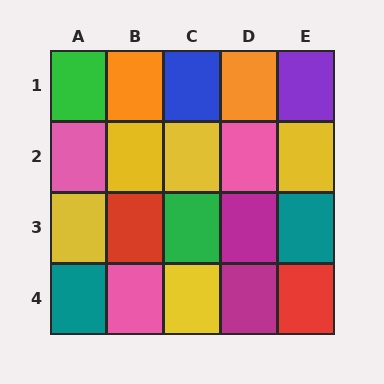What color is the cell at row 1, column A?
Green.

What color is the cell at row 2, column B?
Yellow.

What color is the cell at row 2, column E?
Yellow.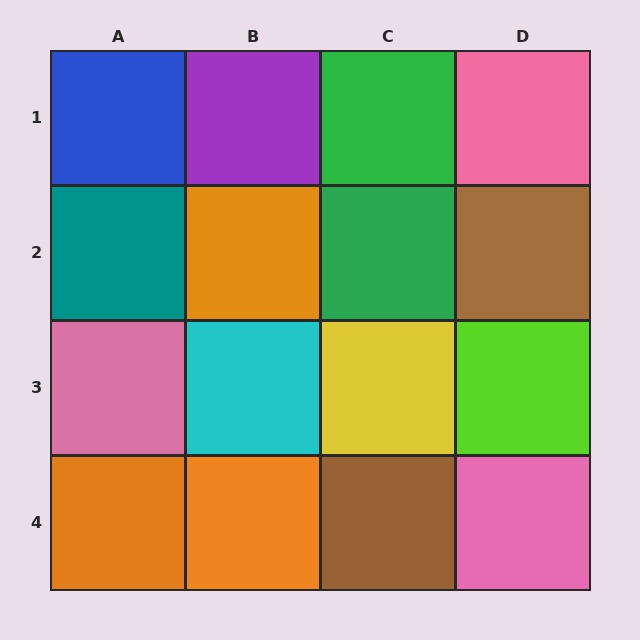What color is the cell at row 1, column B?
Purple.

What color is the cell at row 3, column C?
Yellow.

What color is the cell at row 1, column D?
Pink.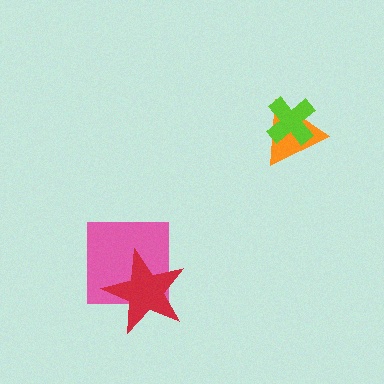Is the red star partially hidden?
No, no other shape covers it.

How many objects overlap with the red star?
1 object overlaps with the red star.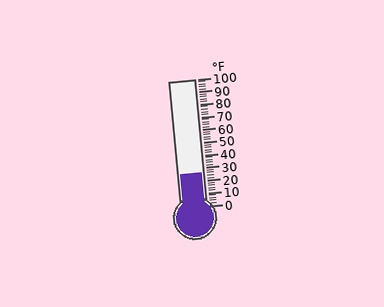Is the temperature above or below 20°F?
The temperature is above 20°F.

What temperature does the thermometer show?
The thermometer shows approximately 26°F.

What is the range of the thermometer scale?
The thermometer scale ranges from 0°F to 100°F.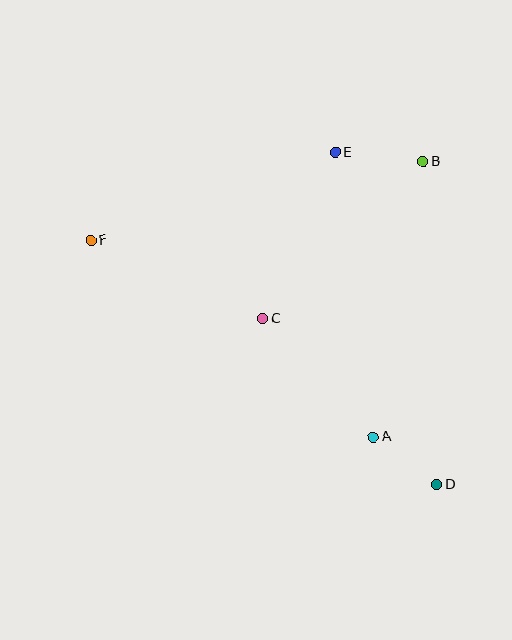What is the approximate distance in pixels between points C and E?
The distance between C and E is approximately 181 pixels.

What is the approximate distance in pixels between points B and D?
The distance between B and D is approximately 324 pixels.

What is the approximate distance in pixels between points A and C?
The distance between A and C is approximately 162 pixels.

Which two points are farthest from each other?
Points D and F are farthest from each other.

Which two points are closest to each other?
Points A and D are closest to each other.